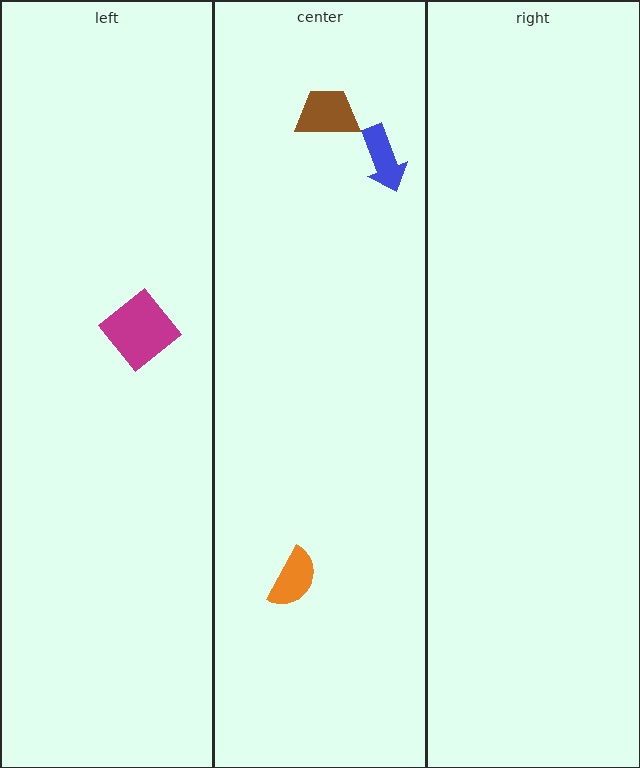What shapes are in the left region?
The magenta diamond.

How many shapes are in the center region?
3.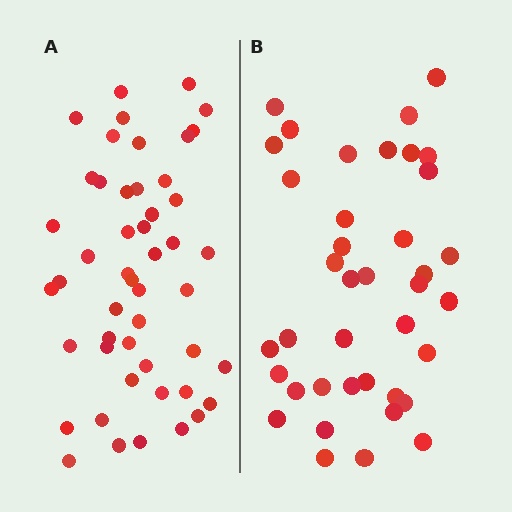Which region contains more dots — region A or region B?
Region A (the left region) has more dots.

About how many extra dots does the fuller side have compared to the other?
Region A has roughly 10 or so more dots than region B.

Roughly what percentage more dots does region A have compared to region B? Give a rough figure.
About 25% more.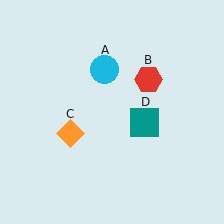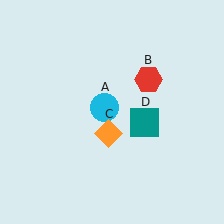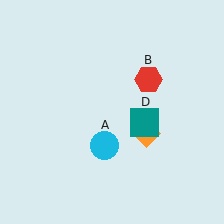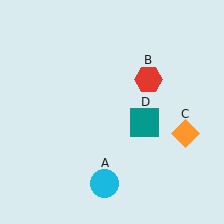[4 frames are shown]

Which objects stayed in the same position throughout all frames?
Red hexagon (object B) and teal square (object D) remained stationary.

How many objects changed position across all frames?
2 objects changed position: cyan circle (object A), orange diamond (object C).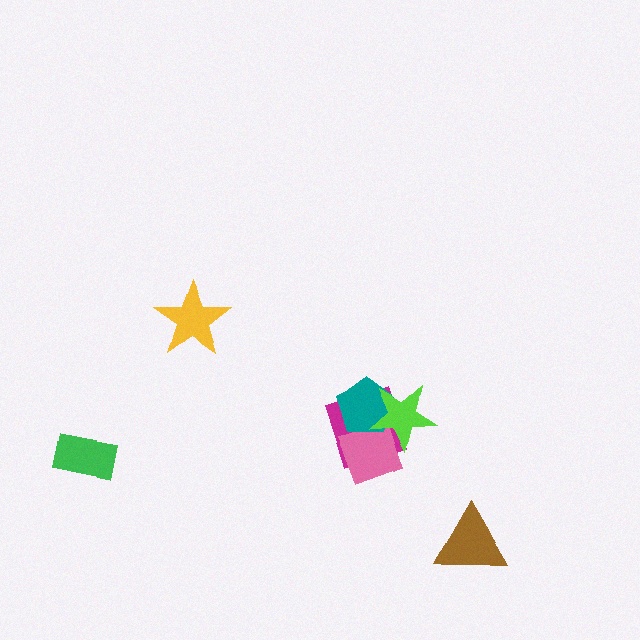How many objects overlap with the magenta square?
3 objects overlap with the magenta square.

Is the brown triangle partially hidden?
No, no other shape covers it.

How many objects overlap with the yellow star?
0 objects overlap with the yellow star.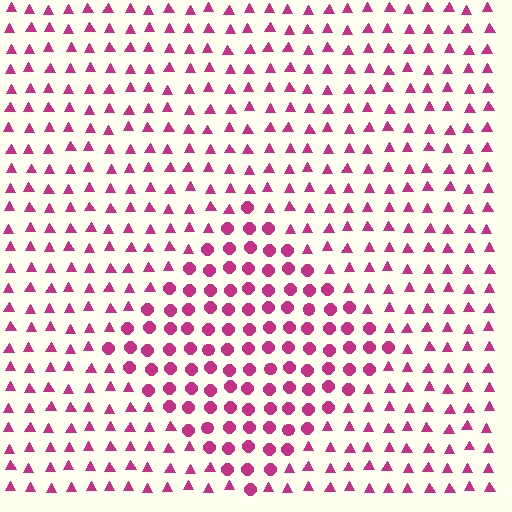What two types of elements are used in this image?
The image uses circles inside the diamond region and triangles outside it.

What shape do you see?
I see a diamond.